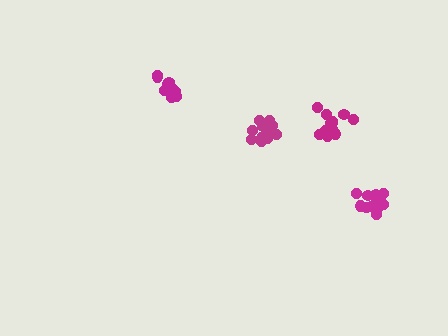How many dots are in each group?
Group 1: 12 dots, Group 2: 12 dots, Group 3: 11 dots, Group 4: 11 dots (46 total).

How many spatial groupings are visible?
There are 4 spatial groupings.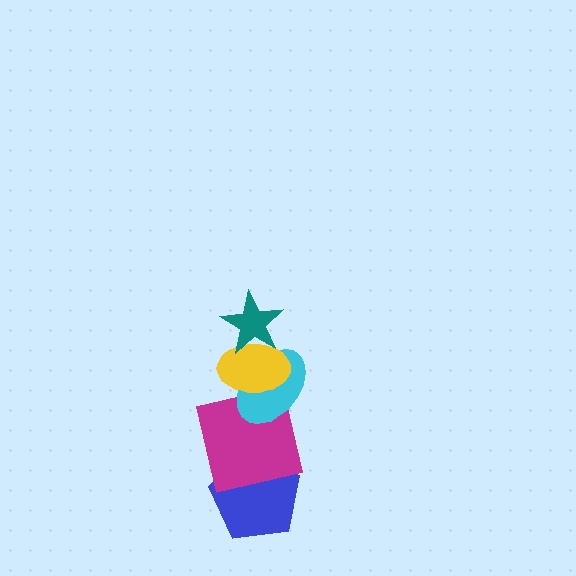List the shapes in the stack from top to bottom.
From top to bottom: the teal star, the yellow ellipse, the cyan ellipse, the magenta square, the blue pentagon.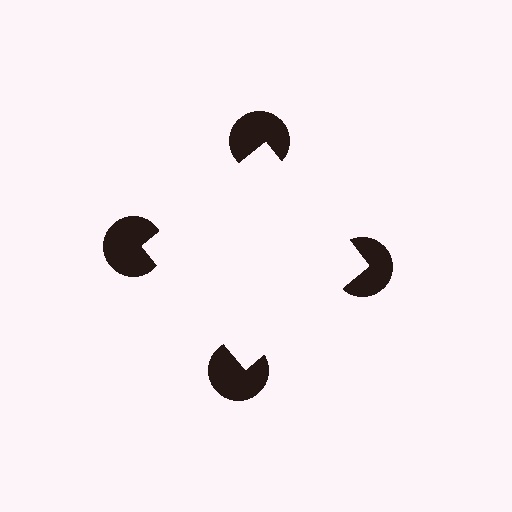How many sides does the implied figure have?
4 sides.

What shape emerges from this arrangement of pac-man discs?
An illusory square — its edges are inferred from the aligned wedge cuts in the pac-man discs, not physically drawn.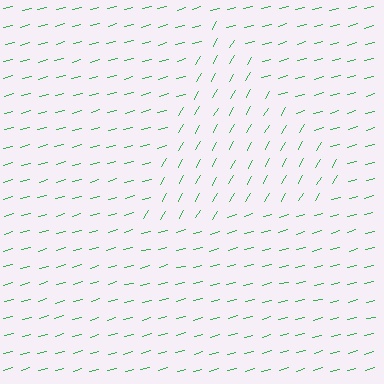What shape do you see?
I see a triangle.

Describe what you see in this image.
The image is filled with small green line segments. A triangle region in the image has lines oriented differently from the surrounding lines, creating a visible texture boundary.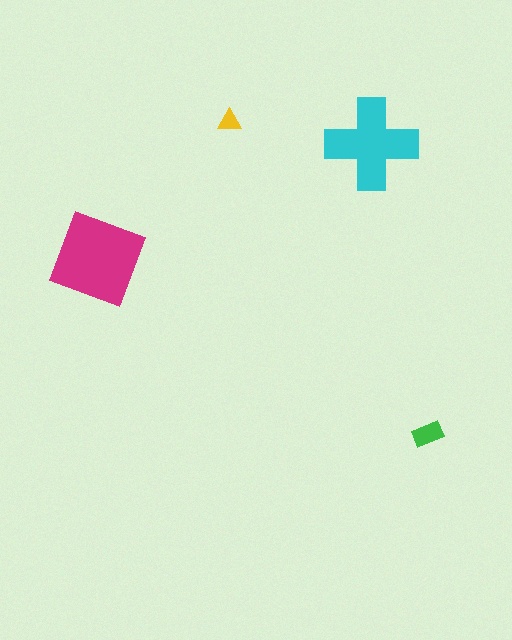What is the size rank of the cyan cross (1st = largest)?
2nd.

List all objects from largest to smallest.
The magenta square, the cyan cross, the green rectangle, the yellow triangle.